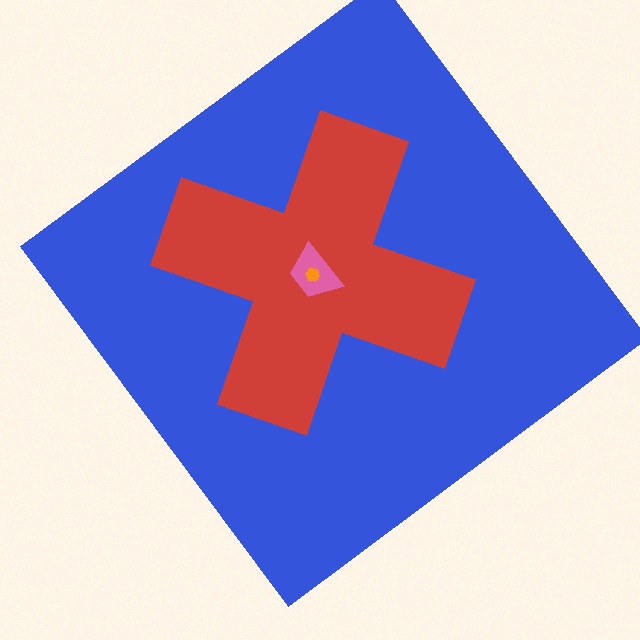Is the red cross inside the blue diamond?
Yes.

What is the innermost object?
The orange hexagon.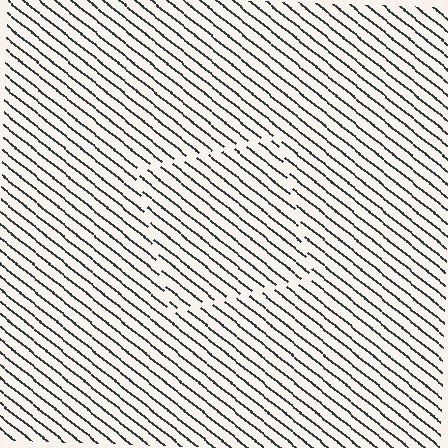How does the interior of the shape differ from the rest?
The interior of the shape contains the same grating, shifted by half a period — the contour is defined by the phase discontinuity where line-ends from the inner and outer gratings abut.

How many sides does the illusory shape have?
4 sides — the line-ends trace a square.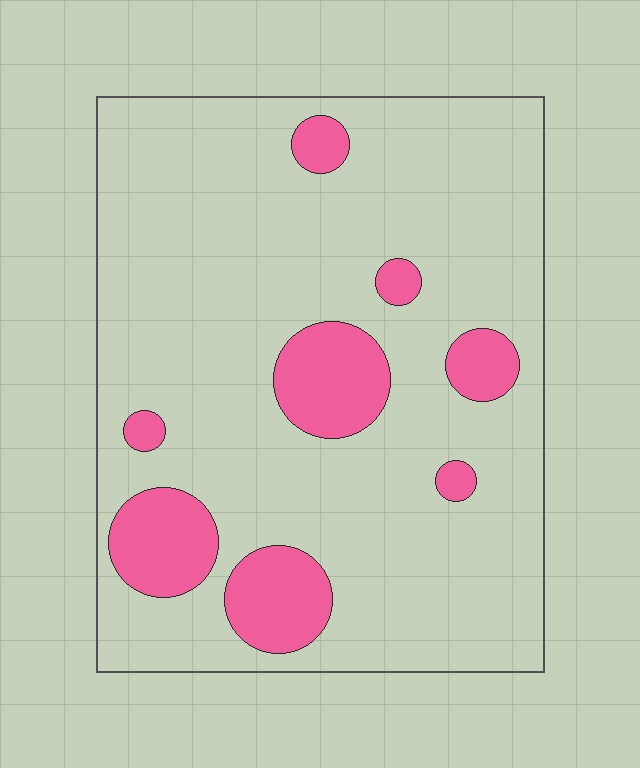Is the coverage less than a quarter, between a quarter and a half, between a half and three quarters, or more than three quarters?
Less than a quarter.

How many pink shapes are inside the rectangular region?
8.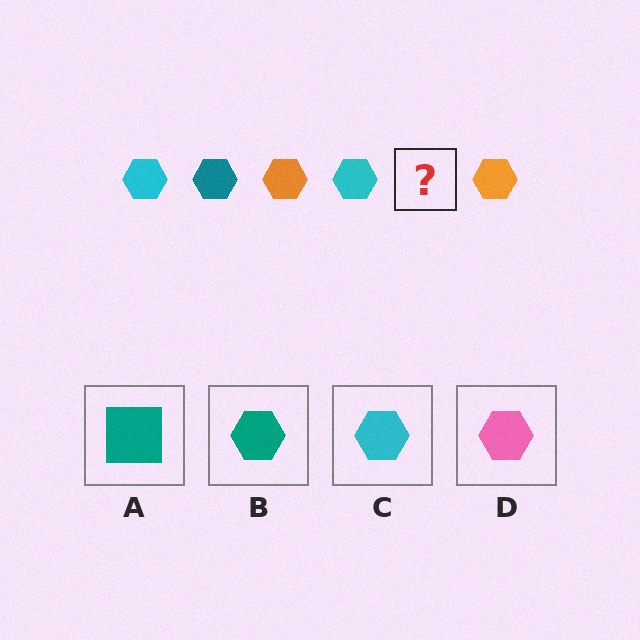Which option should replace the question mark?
Option B.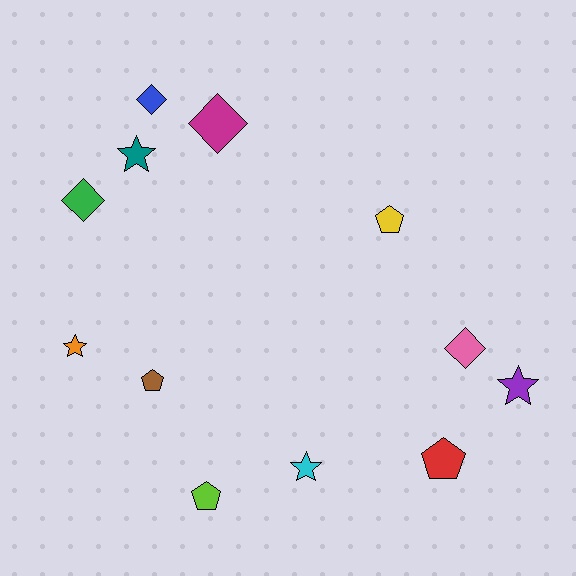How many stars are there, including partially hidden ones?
There are 4 stars.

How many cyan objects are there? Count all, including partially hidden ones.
There is 1 cyan object.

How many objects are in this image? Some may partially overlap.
There are 12 objects.